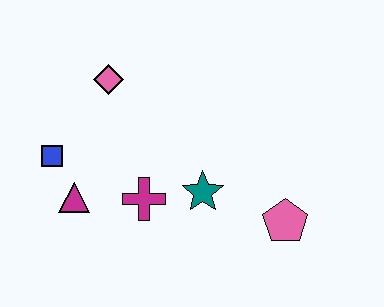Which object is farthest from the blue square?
The pink pentagon is farthest from the blue square.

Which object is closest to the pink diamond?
The blue square is closest to the pink diamond.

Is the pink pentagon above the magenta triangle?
No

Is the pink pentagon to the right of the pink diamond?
Yes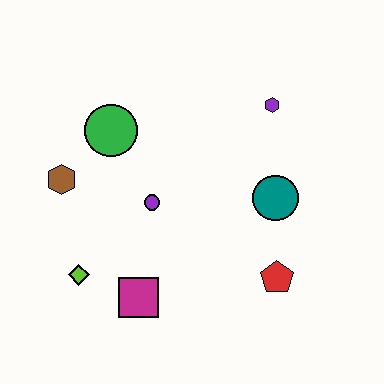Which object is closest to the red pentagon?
The teal circle is closest to the red pentagon.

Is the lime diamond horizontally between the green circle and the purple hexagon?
No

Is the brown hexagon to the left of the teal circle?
Yes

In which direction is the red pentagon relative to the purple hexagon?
The red pentagon is below the purple hexagon.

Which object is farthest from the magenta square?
The purple hexagon is farthest from the magenta square.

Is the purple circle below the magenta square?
No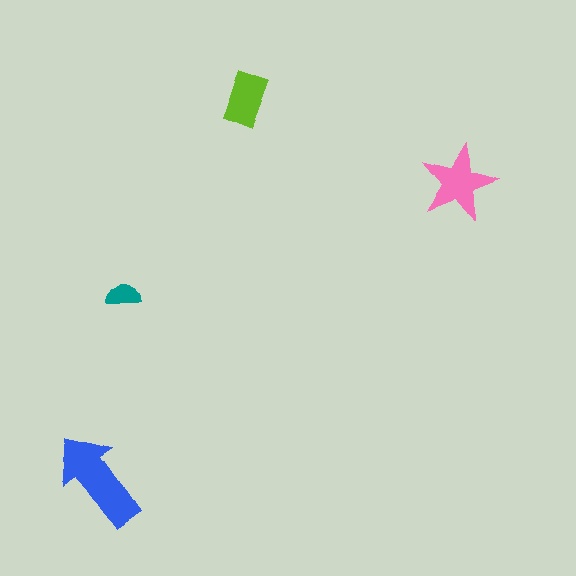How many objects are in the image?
There are 4 objects in the image.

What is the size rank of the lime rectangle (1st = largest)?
3rd.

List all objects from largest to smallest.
The blue arrow, the pink star, the lime rectangle, the teal semicircle.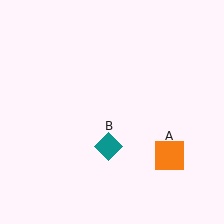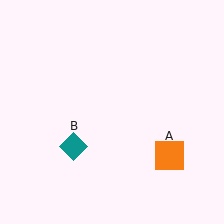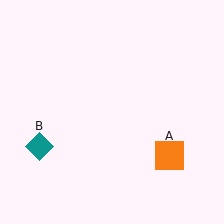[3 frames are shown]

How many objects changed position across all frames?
1 object changed position: teal diamond (object B).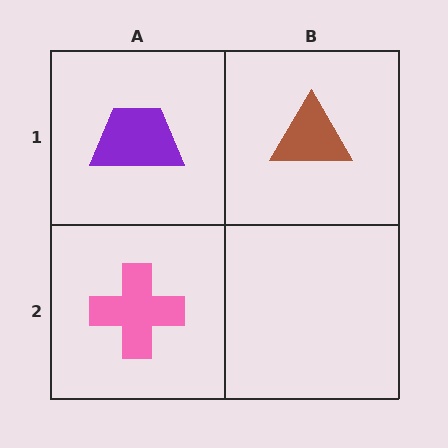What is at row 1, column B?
A brown triangle.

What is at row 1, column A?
A purple trapezoid.